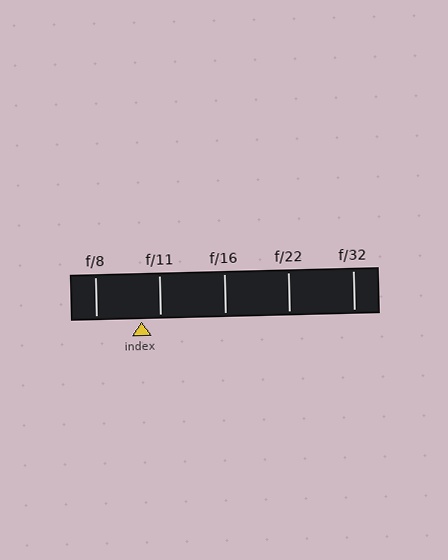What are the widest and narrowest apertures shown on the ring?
The widest aperture shown is f/8 and the narrowest is f/32.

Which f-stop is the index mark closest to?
The index mark is closest to f/11.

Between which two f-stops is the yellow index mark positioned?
The index mark is between f/8 and f/11.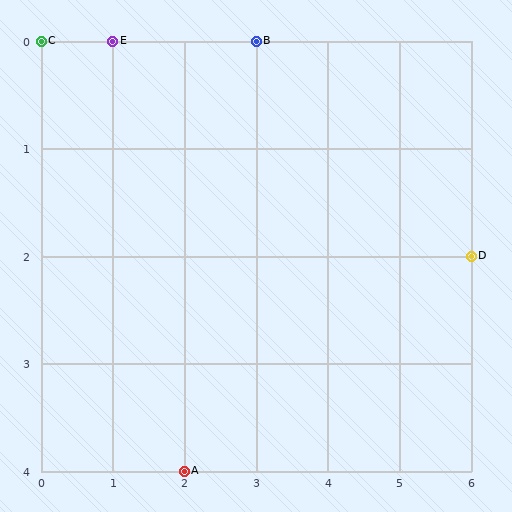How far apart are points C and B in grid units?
Points C and B are 3 columns apart.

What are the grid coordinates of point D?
Point D is at grid coordinates (6, 2).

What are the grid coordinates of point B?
Point B is at grid coordinates (3, 0).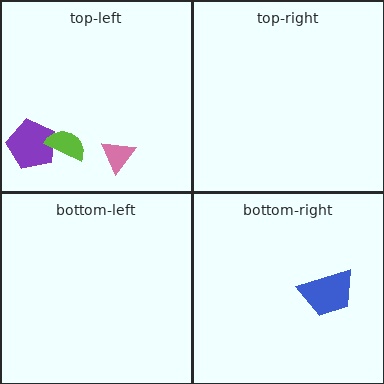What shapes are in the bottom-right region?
The blue trapezoid.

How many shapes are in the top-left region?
3.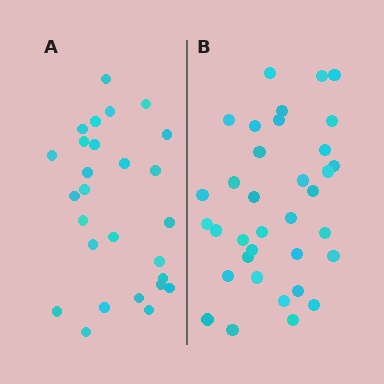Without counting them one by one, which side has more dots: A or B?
Region B (the right region) has more dots.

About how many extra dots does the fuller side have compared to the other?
Region B has roughly 8 or so more dots than region A.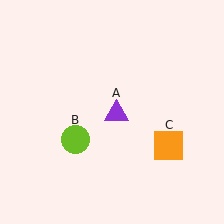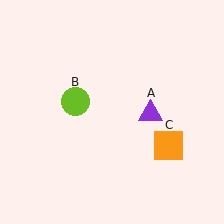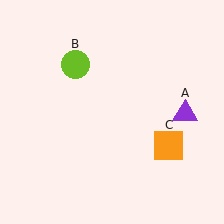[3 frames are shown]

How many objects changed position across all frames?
2 objects changed position: purple triangle (object A), lime circle (object B).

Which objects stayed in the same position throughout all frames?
Orange square (object C) remained stationary.